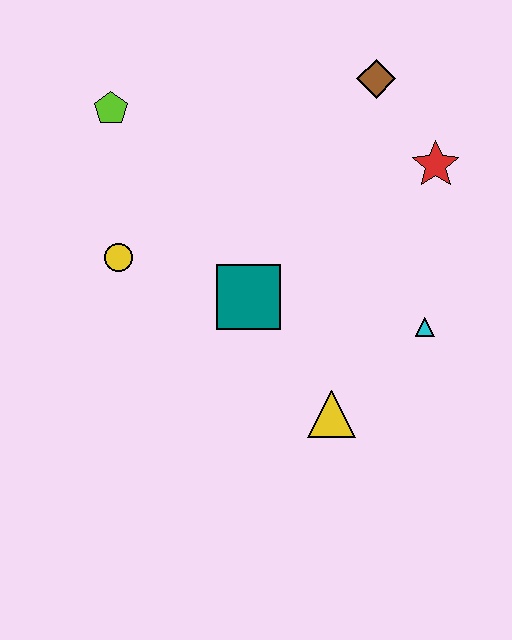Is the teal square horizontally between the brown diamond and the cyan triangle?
No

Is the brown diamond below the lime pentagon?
No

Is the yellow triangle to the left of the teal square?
No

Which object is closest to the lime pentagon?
The yellow circle is closest to the lime pentagon.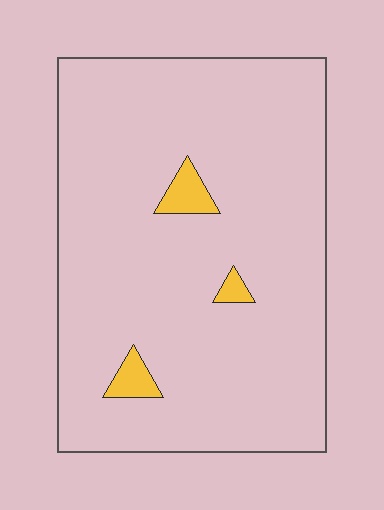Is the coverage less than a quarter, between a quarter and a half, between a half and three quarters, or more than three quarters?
Less than a quarter.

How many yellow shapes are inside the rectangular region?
3.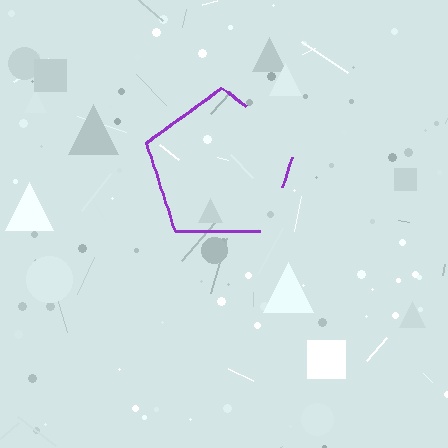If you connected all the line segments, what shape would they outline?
They would outline a pentagon.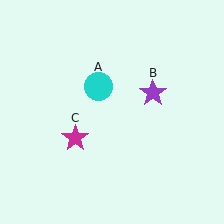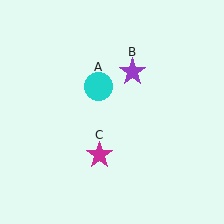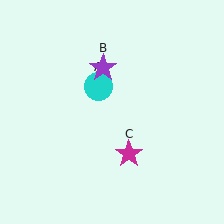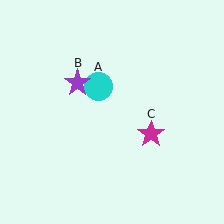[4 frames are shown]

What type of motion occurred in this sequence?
The purple star (object B), magenta star (object C) rotated counterclockwise around the center of the scene.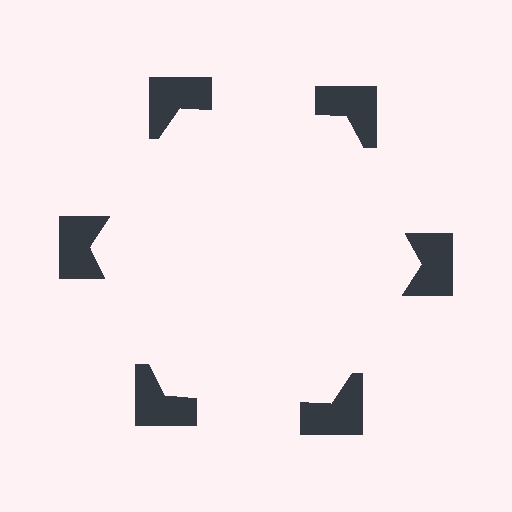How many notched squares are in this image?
There are 6 — one at each vertex of the illusory hexagon.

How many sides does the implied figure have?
6 sides.